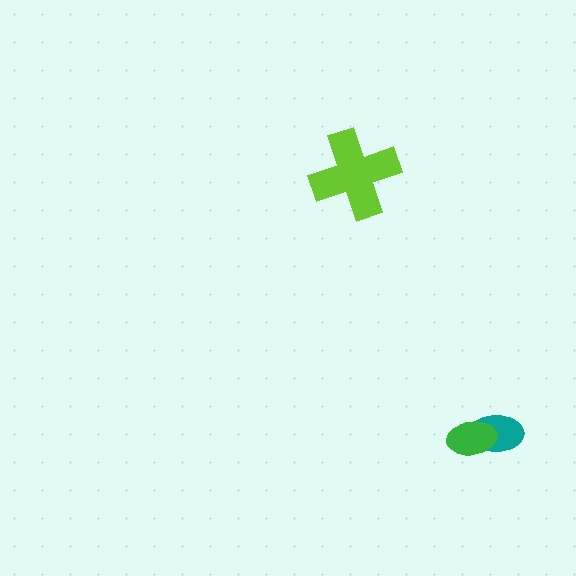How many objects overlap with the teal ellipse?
1 object overlaps with the teal ellipse.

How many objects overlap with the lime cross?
0 objects overlap with the lime cross.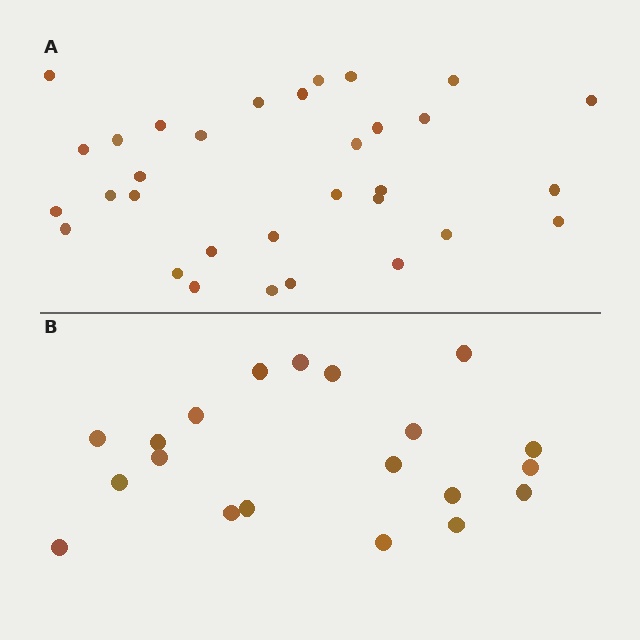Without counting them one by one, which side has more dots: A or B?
Region A (the top region) has more dots.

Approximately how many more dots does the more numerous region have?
Region A has roughly 12 or so more dots than region B.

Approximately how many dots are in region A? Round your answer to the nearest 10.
About 30 dots. (The exact count is 32, which rounds to 30.)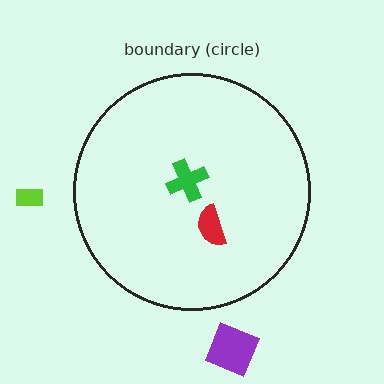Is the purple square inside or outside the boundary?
Outside.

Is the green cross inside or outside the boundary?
Inside.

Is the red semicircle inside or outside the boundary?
Inside.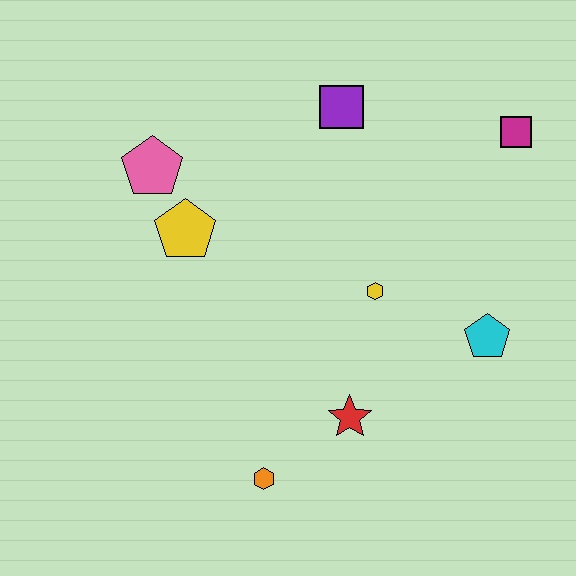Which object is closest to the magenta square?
The purple square is closest to the magenta square.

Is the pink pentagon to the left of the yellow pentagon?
Yes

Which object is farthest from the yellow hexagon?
The pink pentagon is farthest from the yellow hexagon.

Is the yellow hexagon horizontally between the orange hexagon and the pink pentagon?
No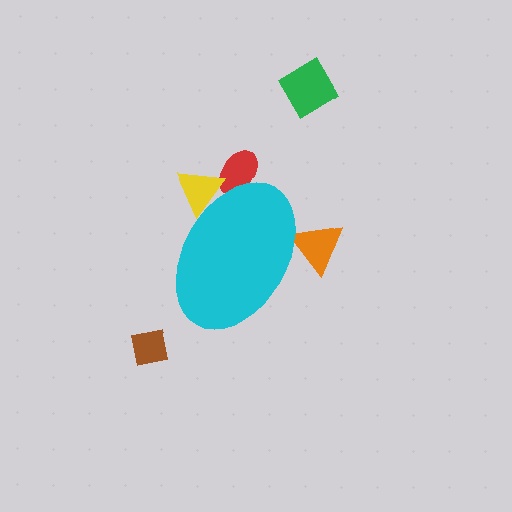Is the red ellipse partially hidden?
Yes, the red ellipse is partially hidden behind the cyan ellipse.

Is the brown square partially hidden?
No, the brown square is fully visible.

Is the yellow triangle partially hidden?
Yes, the yellow triangle is partially hidden behind the cyan ellipse.